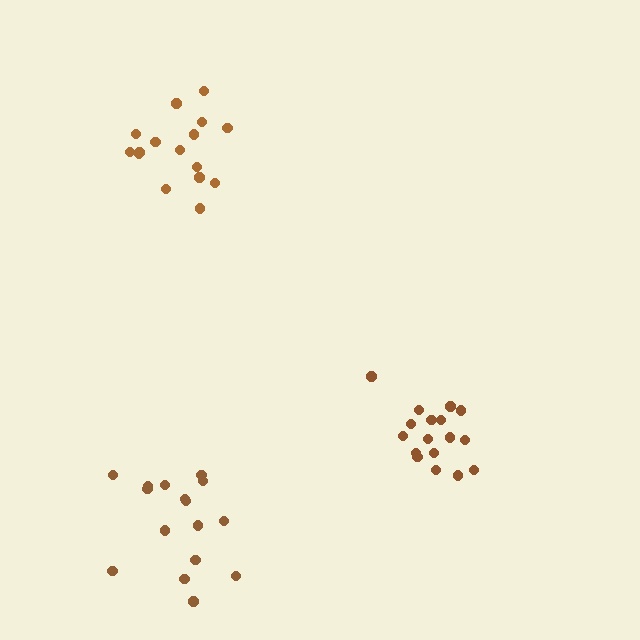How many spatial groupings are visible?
There are 3 spatial groupings.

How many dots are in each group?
Group 1: 16 dots, Group 2: 17 dots, Group 3: 16 dots (49 total).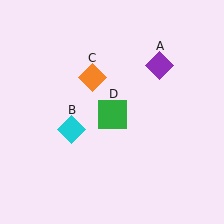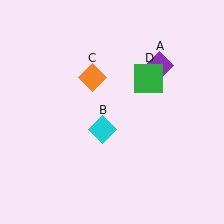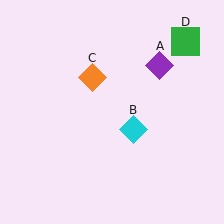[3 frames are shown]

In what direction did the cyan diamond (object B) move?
The cyan diamond (object B) moved right.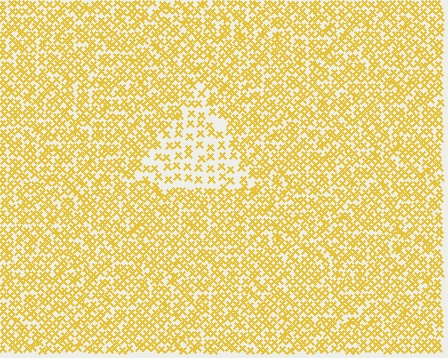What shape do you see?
I see a triangle.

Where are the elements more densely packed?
The elements are more densely packed outside the triangle boundary.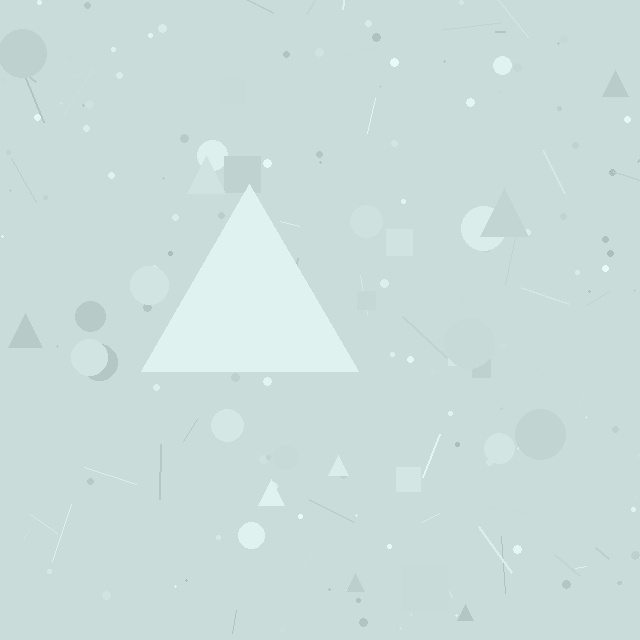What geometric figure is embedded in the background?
A triangle is embedded in the background.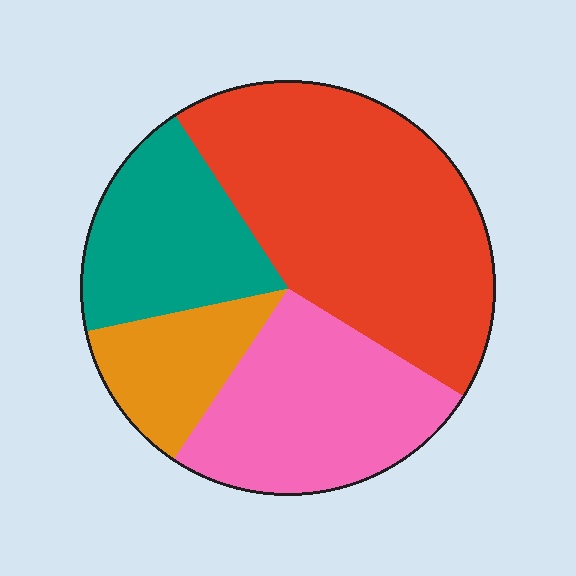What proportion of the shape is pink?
Pink takes up about one quarter (1/4) of the shape.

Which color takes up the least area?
Orange, at roughly 10%.